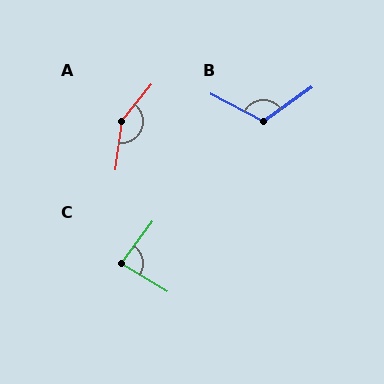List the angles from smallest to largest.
C (84°), B (117°), A (148°).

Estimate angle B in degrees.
Approximately 117 degrees.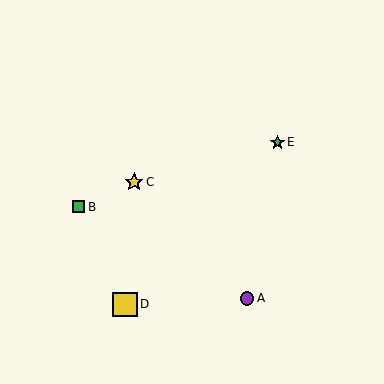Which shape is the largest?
The yellow square (labeled D) is the largest.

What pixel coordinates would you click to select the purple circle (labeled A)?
Click at (247, 298) to select the purple circle A.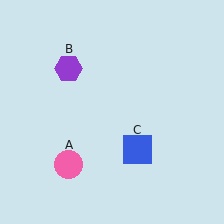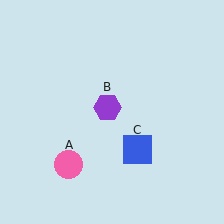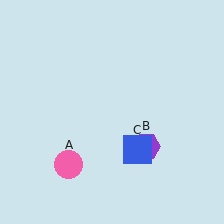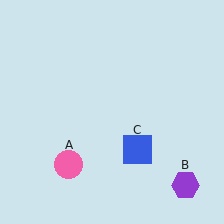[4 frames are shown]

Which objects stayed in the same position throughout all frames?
Pink circle (object A) and blue square (object C) remained stationary.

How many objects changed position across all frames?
1 object changed position: purple hexagon (object B).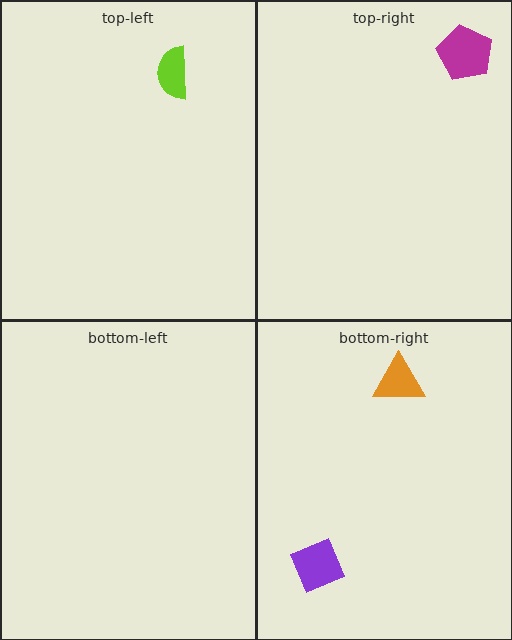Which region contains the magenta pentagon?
The top-right region.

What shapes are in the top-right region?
The magenta pentagon.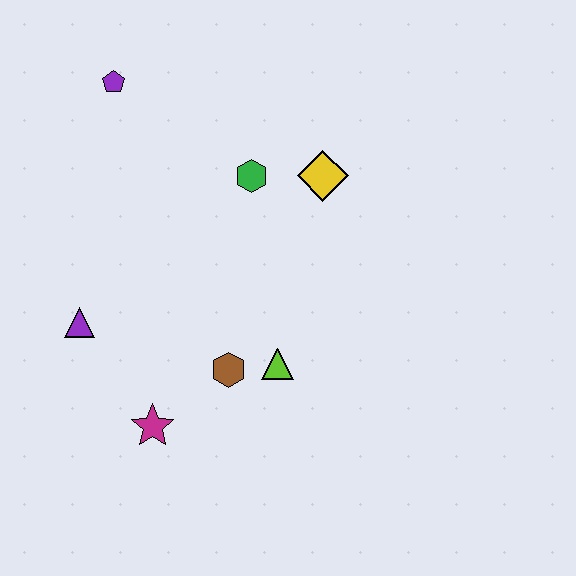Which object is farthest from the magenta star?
The purple pentagon is farthest from the magenta star.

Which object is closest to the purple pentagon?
The green hexagon is closest to the purple pentagon.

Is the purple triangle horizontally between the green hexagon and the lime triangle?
No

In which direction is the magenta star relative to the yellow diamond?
The magenta star is below the yellow diamond.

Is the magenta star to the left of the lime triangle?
Yes